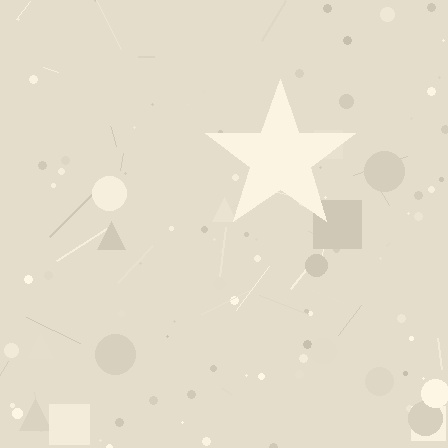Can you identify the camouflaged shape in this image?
The camouflaged shape is a star.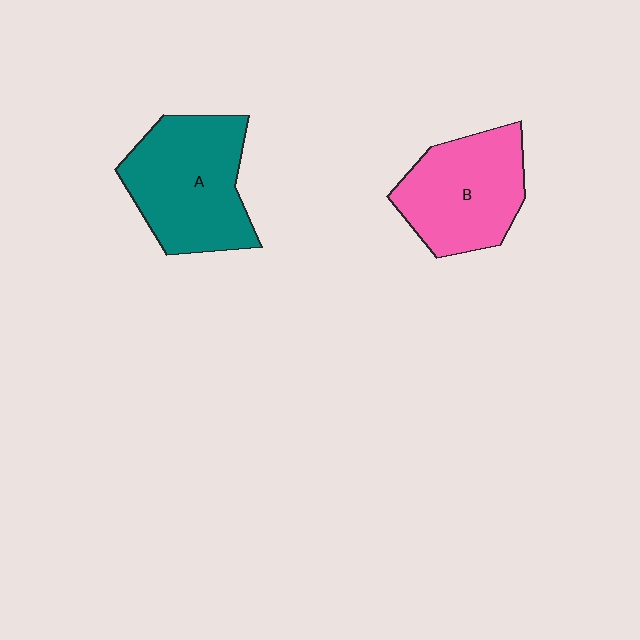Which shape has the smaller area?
Shape B (pink).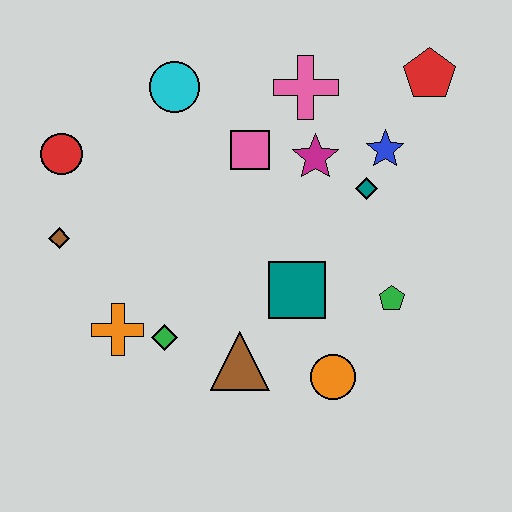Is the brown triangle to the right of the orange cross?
Yes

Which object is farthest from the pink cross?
The orange cross is farthest from the pink cross.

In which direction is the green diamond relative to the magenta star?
The green diamond is below the magenta star.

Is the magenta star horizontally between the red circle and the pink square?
No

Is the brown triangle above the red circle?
No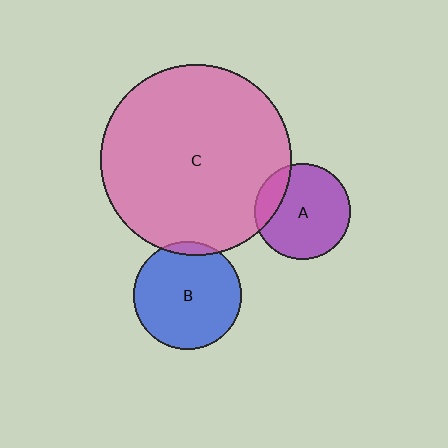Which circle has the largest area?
Circle C (pink).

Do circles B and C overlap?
Yes.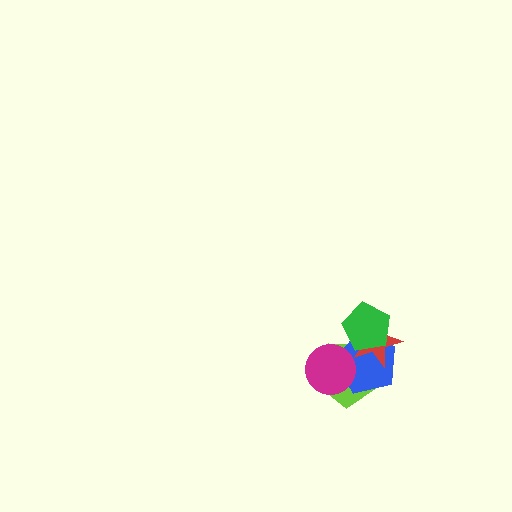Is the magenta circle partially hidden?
No, no other shape covers it.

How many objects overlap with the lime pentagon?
4 objects overlap with the lime pentagon.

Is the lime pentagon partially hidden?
Yes, it is partially covered by another shape.